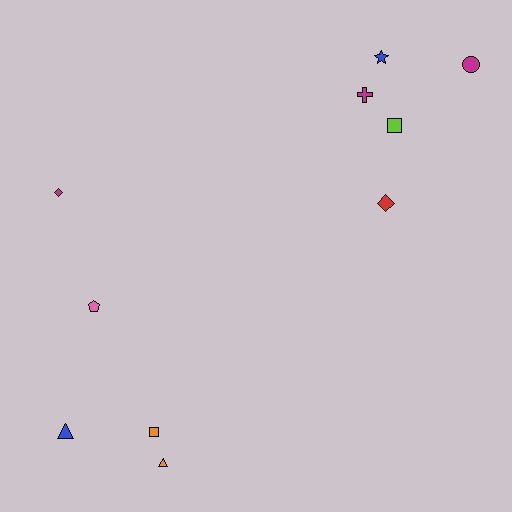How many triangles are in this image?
There are 2 triangles.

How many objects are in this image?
There are 10 objects.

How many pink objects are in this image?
There is 1 pink object.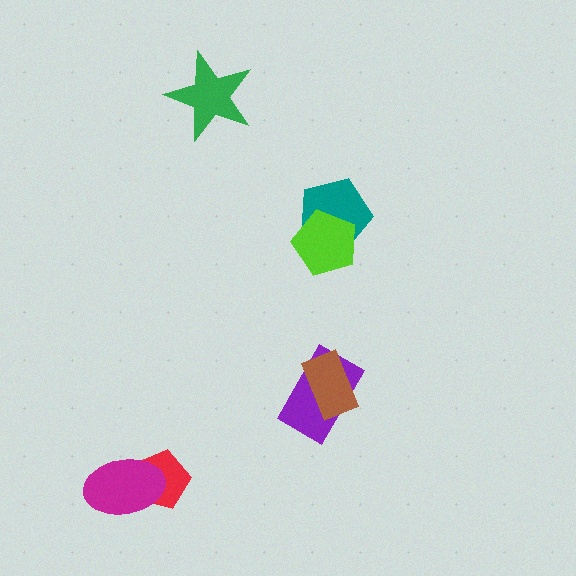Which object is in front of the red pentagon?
The magenta ellipse is in front of the red pentagon.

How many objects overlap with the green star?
0 objects overlap with the green star.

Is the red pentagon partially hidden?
Yes, it is partially covered by another shape.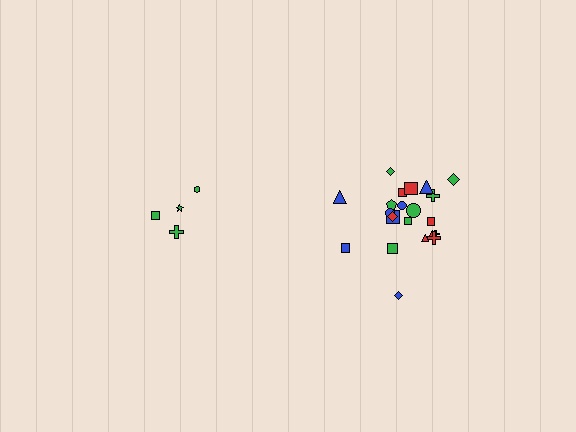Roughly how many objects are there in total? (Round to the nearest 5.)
Roughly 25 objects in total.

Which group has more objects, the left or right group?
The right group.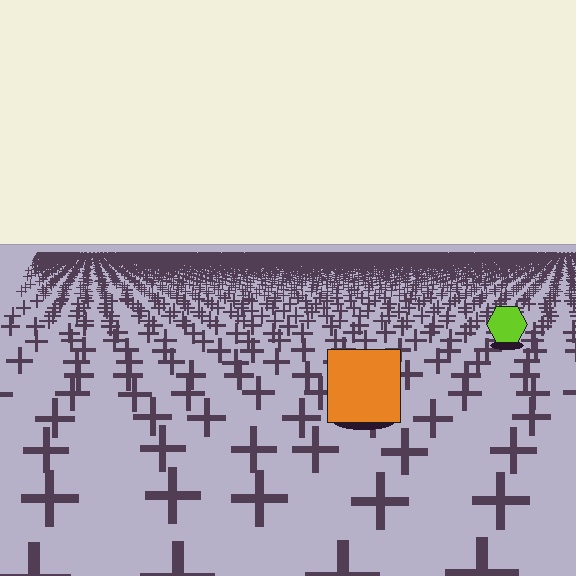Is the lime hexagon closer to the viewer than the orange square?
No. The orange square is closer — you can tell from the texture gradient: the ground texture is coarser near it.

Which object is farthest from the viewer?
The lime hexagon is farthest from the viewer. It appears smaller and the ground texture around it is denser.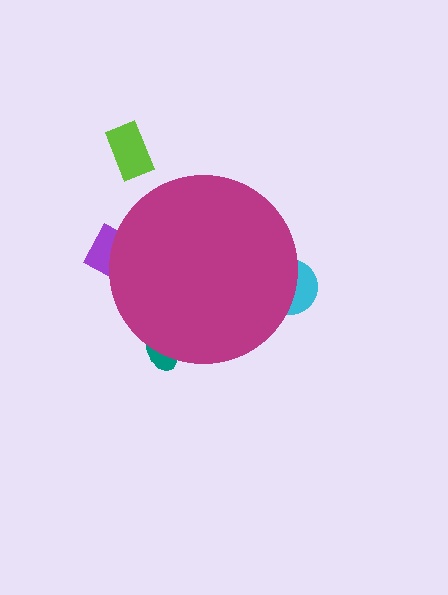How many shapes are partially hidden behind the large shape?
3 shapes are partially hidden.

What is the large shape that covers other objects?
A magenta circle.